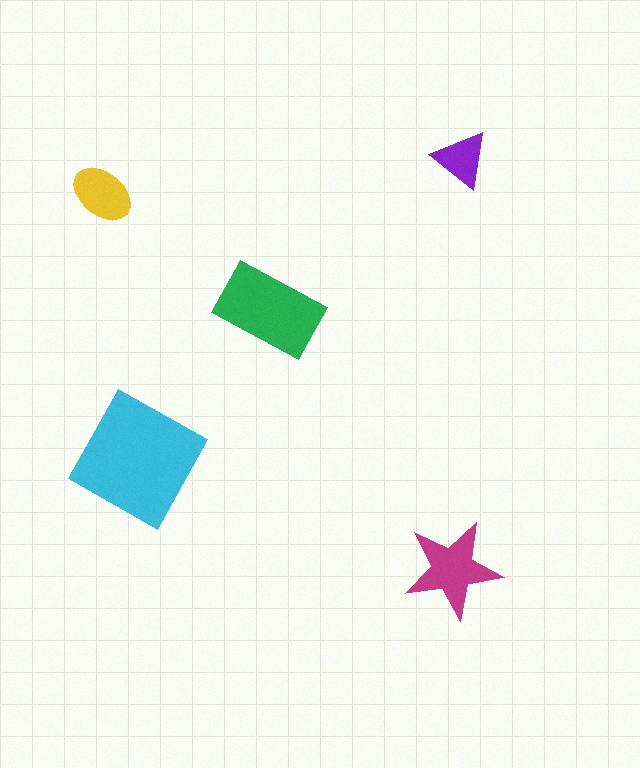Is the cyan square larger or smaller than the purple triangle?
Larger.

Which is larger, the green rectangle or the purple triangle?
The green rectangle.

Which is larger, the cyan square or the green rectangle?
The cyan square.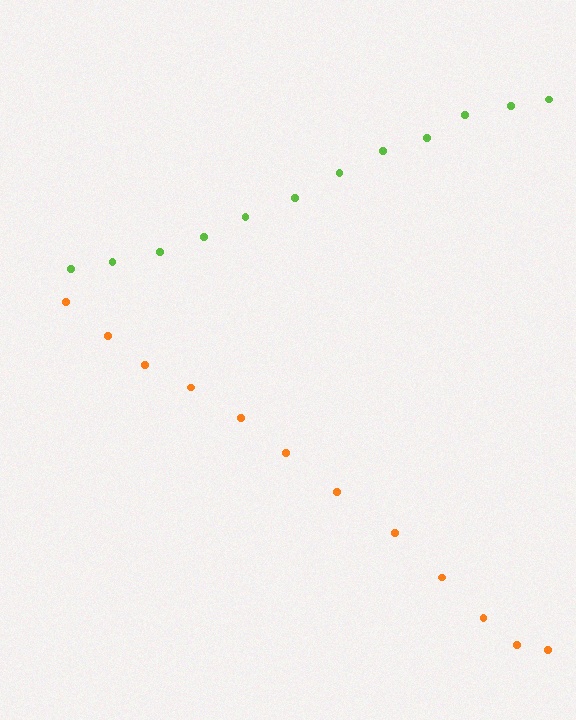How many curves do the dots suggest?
There are 2 distinct paths.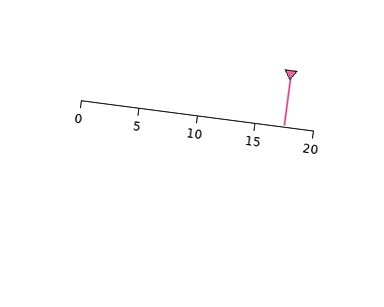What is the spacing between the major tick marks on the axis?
The major ticks are spaced 5 apart.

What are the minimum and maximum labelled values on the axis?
The axis runs from 0 to 20.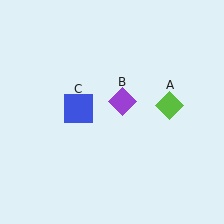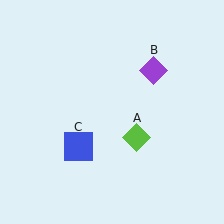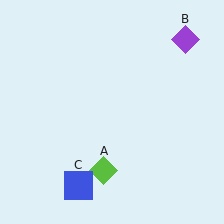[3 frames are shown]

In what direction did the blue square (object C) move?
The blue square (object C) moved down.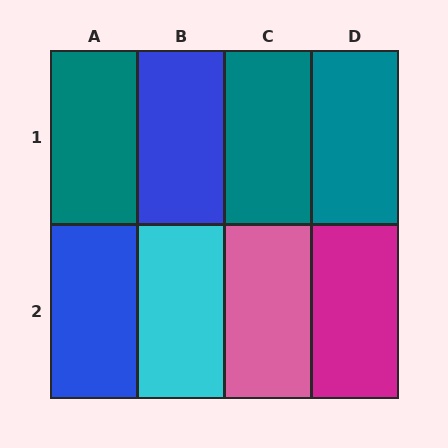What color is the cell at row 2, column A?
Blue.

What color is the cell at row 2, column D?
Magenta.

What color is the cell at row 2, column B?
Cyan.